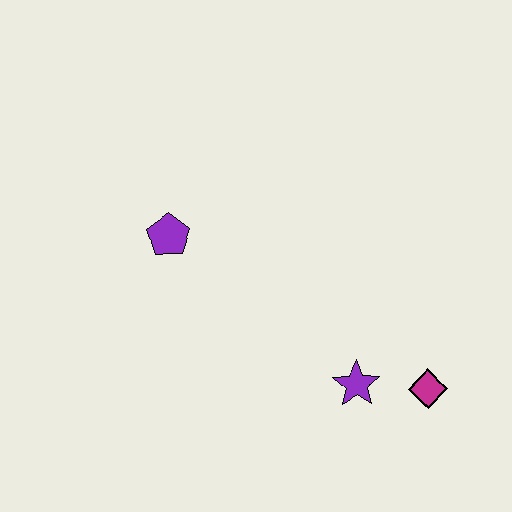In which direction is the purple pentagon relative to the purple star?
The purple pentagon is to the left of the purple star.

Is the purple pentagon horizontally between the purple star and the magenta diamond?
No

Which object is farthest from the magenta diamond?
The purple pentagon is farthest from the magenta diamond.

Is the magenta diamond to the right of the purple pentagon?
Yes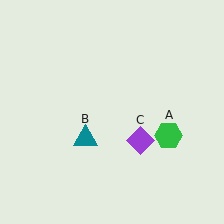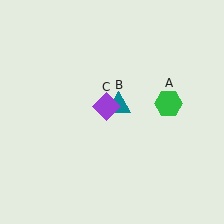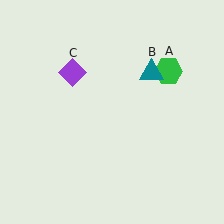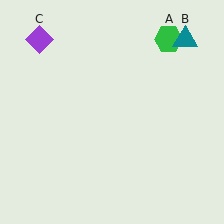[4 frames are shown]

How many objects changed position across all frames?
3 objects changed position: green hexagon (object A), teal triangle (object B), purple diamond (object C).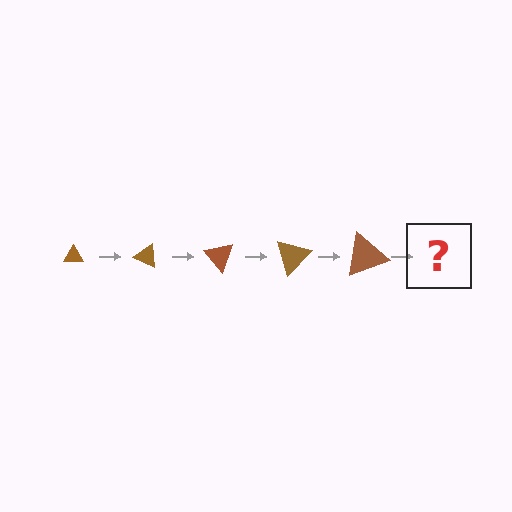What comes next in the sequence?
The next element should be a triangle, larger than the previous one and rotated 125 degrees from the start.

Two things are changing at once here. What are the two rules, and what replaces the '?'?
The two rules are that the triangle grows larger each step and it rotates 25 degrees each step. The '?' should be a triangle, larger than the previous one and rotated 125 degrees from the start.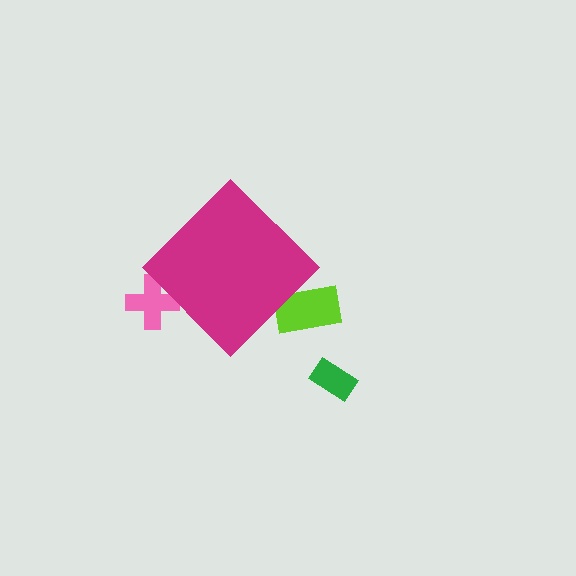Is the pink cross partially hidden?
Yes, the pink cross is partially hidden behind the magenta diamond.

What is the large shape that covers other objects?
A magenta diamond.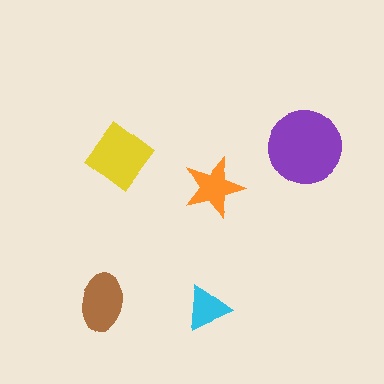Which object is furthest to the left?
The brown ellipse is leftmost.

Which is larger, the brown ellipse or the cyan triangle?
The brown ellipse.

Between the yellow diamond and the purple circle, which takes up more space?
The purple circle.